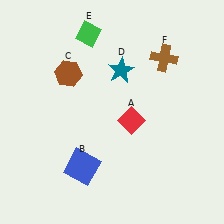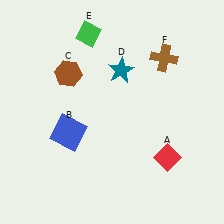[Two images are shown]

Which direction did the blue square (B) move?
The blue square (B) moved up.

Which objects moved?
The objects that moved are: the red diamond (A), the blue square (B).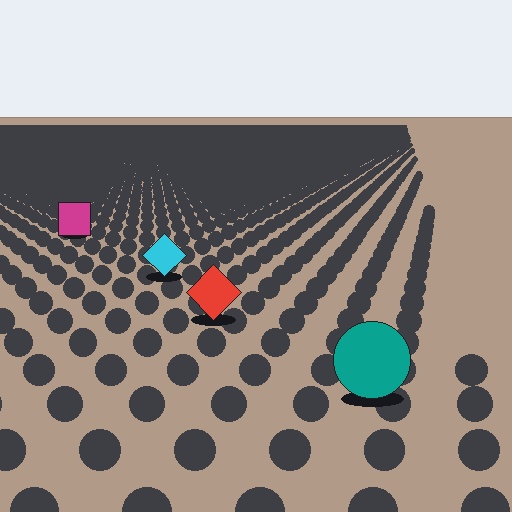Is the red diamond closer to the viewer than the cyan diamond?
Yes. The red diamond is closer — you can tell from the texture gradient: the ground texture is coarser near it.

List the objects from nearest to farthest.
From nearest to farthest: the teal circle, the red diamond, the cyan diamond, the magenta square.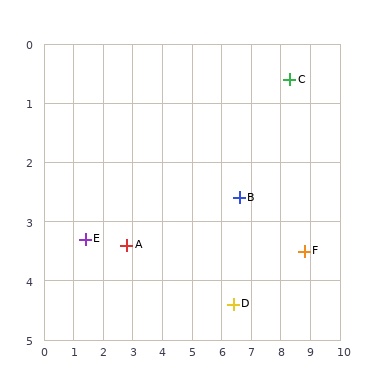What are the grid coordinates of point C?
Point C is at approximately (8.3, 0.6).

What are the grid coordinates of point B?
Point B is at approximately (6.6, 2.6).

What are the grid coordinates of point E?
Point E is at approximately (1.4, 3.3).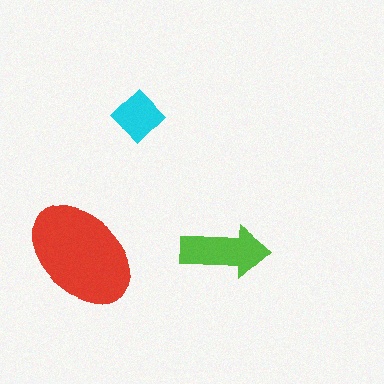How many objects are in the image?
There are 3 objects in the image.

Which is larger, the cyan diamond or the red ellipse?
The red ellipse.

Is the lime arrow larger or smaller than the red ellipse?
Smaller.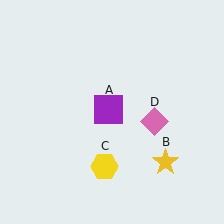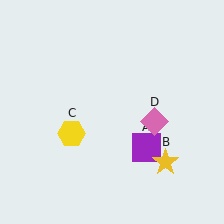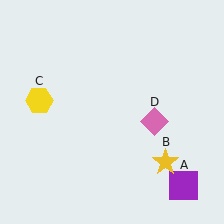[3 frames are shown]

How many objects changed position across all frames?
2 objects changed position: purple square (object A), yellow hexagon (object C).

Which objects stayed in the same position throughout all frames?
Yellow star (object B) and pink diamond (object D) remained stationary.